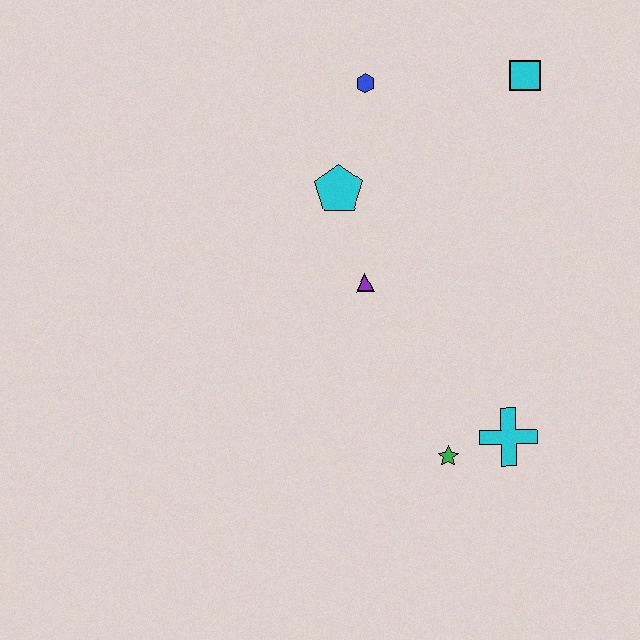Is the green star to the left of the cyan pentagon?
No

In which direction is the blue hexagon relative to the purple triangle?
The blue hexagon is above the purple triangle.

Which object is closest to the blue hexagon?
The cyan pentagon is closest to the blue hexagon.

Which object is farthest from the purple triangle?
The cyan square is farthest from the purple triangle.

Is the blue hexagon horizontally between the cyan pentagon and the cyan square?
Yes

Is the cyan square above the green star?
Yes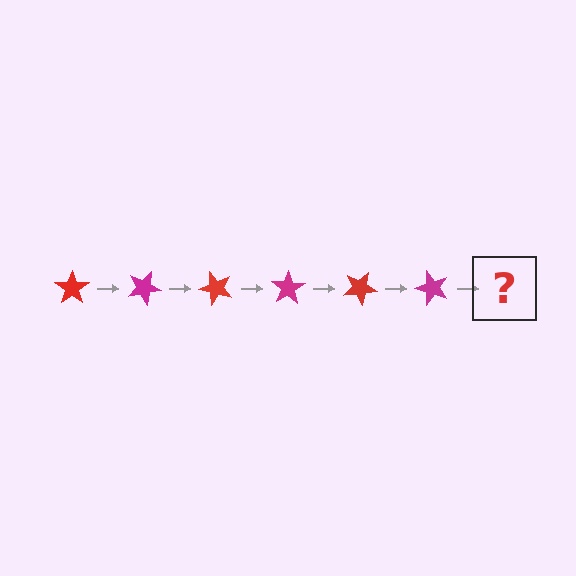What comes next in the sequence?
The next element should be a red star, rotated 150 degrees from the start.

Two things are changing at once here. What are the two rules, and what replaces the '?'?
The two rules are that it rotates 25 degrees each step and the color cycles through red and magenta. The '?' should be a red star, rotated 150 degrees from the start.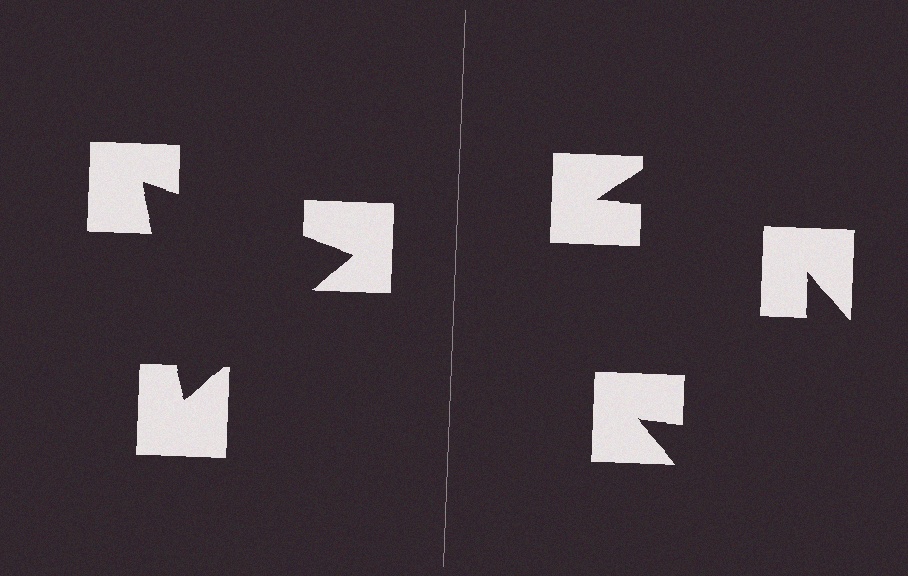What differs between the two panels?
The notched squares are positioned identically on both sides; only the wedge orientations differ. On the left they align to a triangle; on the right they are misaligned.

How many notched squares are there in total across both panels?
6 — 3 on each side.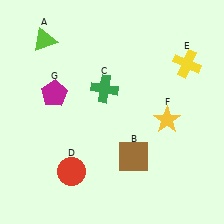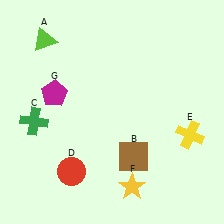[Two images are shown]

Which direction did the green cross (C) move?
The green cross (C) moved left.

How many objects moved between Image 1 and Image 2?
3 objects moved between the two images.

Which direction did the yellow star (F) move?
The yellow star (F) moved down.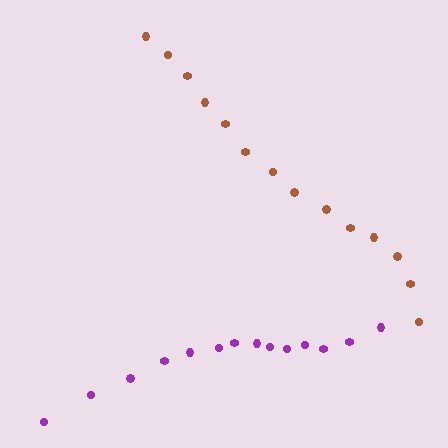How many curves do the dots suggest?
There are 2 distinct paths.